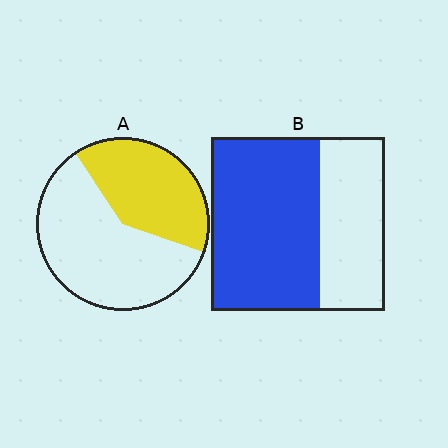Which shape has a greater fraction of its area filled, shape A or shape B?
Shape B.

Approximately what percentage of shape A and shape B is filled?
A is approximately 40% and B is approximately 65%.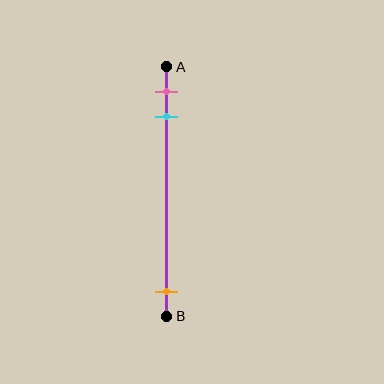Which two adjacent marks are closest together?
The pink and cyan marks are the closest adjacent pair.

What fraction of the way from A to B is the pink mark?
The pink mark is approximately 10% (0.1) of the way from A to B.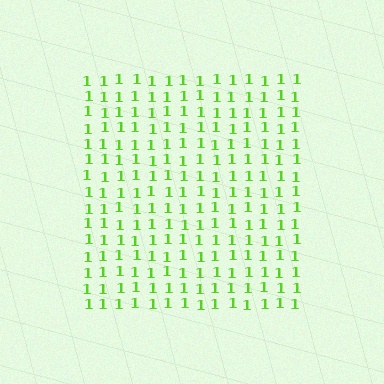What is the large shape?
The large shape is a square.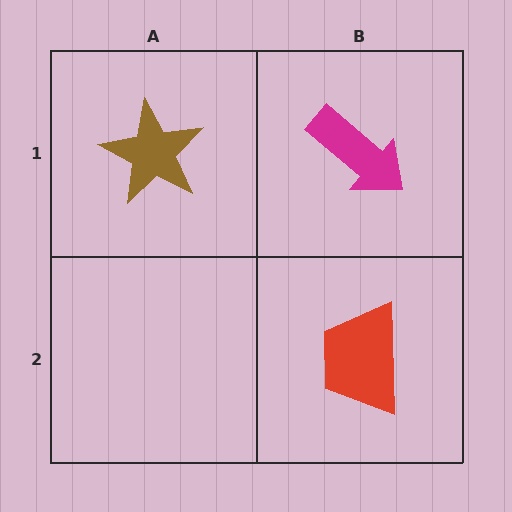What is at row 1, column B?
A magenta arrow.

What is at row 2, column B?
A red trapezoid.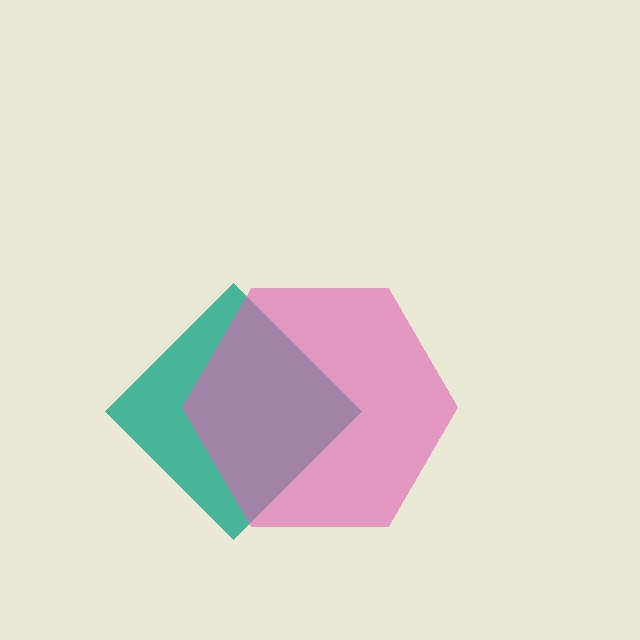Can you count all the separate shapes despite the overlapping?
Yes, there are 2 separate shapes.